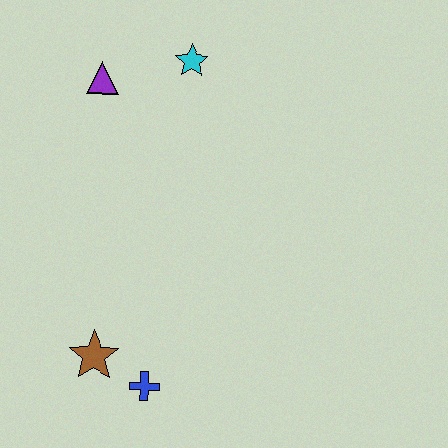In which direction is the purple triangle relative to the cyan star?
The purple triangle is to the left of the cyan star.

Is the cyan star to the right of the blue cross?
Yes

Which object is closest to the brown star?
The blue cross is closest to the brown star.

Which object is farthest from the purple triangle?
The blue cross is farthest from the purple triangle.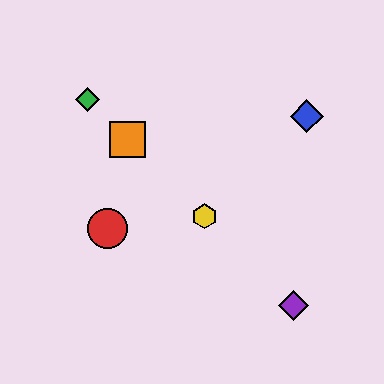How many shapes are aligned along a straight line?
4 shapes (the green diamond, the yellow hexagon, the purple diamond, the orange square) are aligned along a straight line.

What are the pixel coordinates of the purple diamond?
The purple diamond is at (294, 305).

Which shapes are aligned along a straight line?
The green diamond, the yellow hexagon, the purple diamond, the orange square are aligned along a straight line.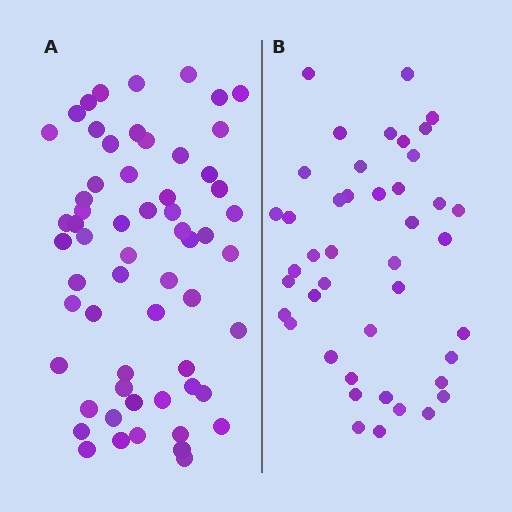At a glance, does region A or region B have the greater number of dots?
Region A (the left region) has more dots.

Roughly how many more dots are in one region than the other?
Region A has approximately 15 more dots than region B.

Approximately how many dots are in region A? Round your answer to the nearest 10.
About 60 dots.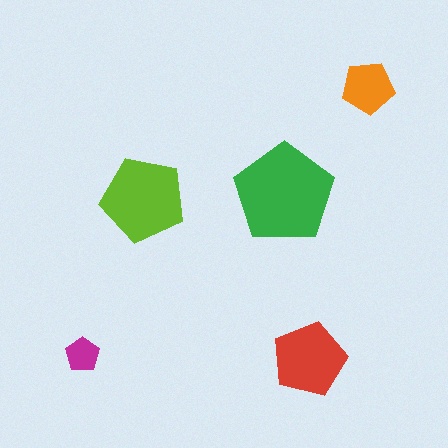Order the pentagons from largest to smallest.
the green one, the lime one, the red one, the orange one, the magenta one.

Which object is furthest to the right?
The orange pentagon is rightmost.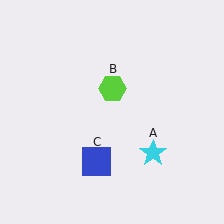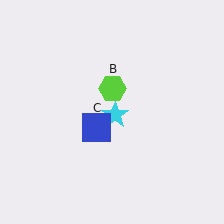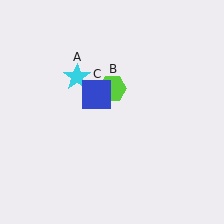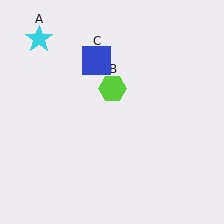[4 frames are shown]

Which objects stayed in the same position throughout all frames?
Lime hexagon (object B) remained stationary.